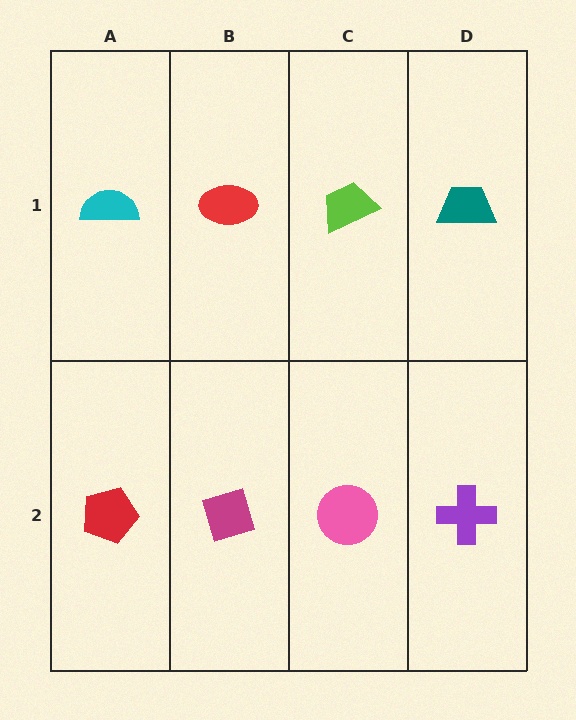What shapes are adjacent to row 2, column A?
A cyan semicircle (row 1, column A), a magenta diamond (row 2, column B).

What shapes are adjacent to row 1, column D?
A purple cross (row 2, column D), a lime trapezoid (row 1, column C).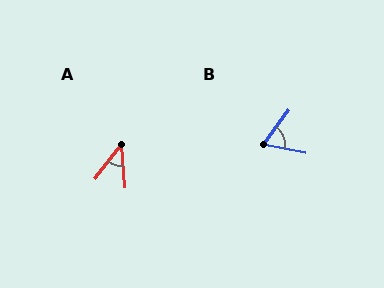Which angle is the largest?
B, at approximately 64 degrees.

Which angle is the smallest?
A, at approximately 43 degrees.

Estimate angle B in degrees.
Approximately 64 degrees.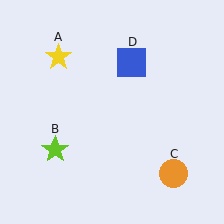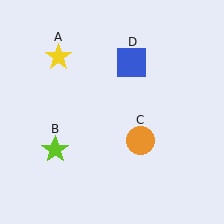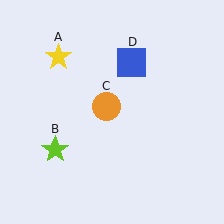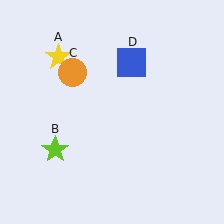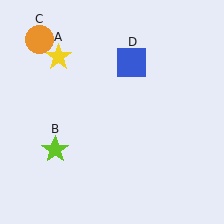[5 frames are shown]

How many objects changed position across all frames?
1 object changed position: orange circle (object C).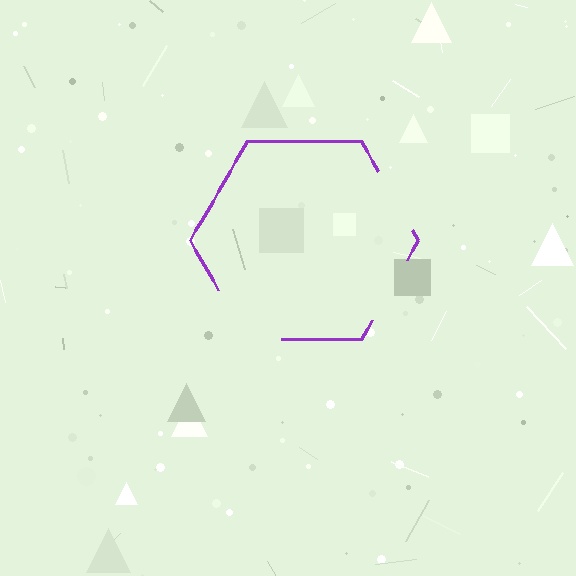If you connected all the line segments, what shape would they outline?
They would outline a hexagon.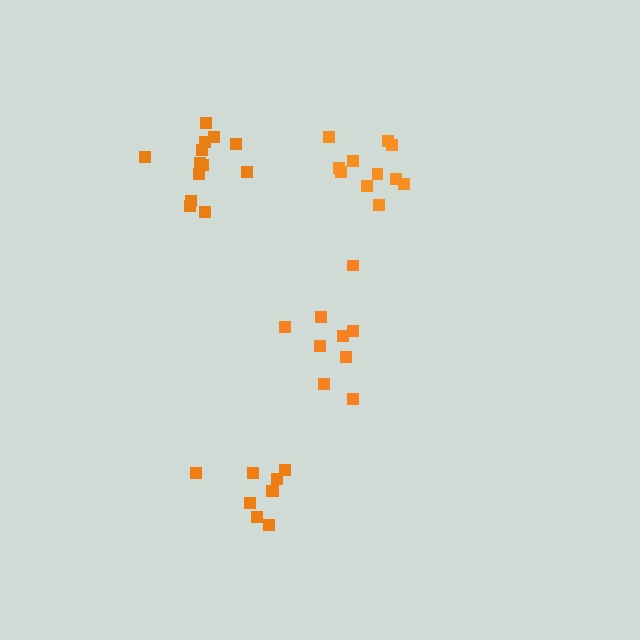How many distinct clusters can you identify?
There are 4 distinct clusters.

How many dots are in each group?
Group 1: 9 dots, Group 2: 9 dots, Group 3: 11 dots, Group 4: 13 dots (42 total).